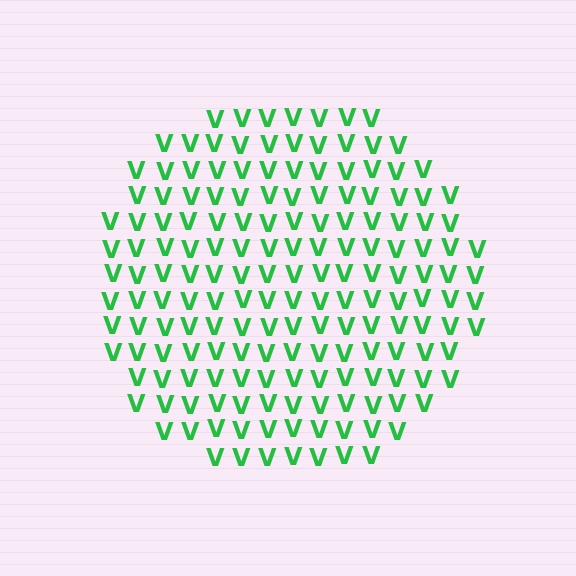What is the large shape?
The large shape is a circle.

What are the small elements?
The small elements are letter V's.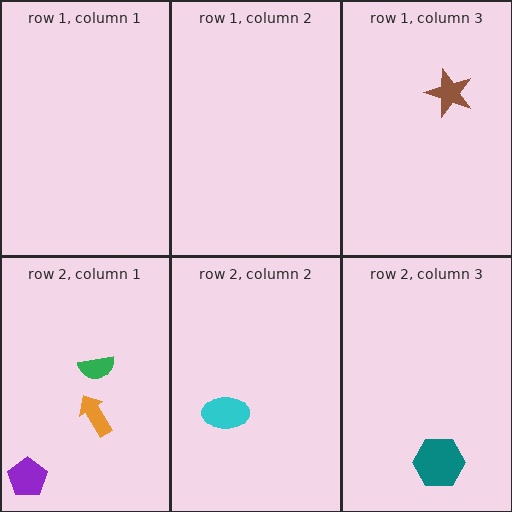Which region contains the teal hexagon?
The row 2, column 3 region.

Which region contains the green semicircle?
The row 2, column 1 region.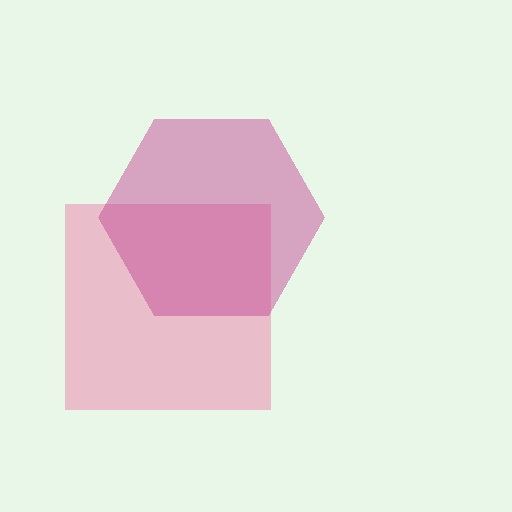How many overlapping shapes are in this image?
There are 2 overlapping shapes in the image.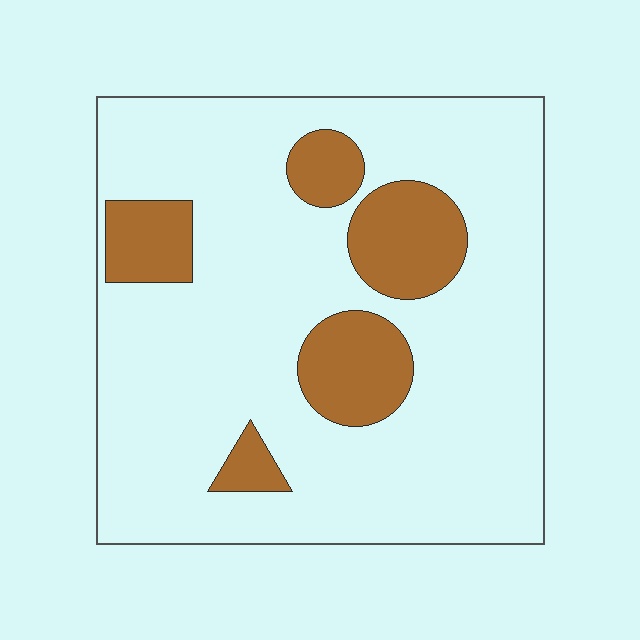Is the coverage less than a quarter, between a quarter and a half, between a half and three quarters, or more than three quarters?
Less than a quarter.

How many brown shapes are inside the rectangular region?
5.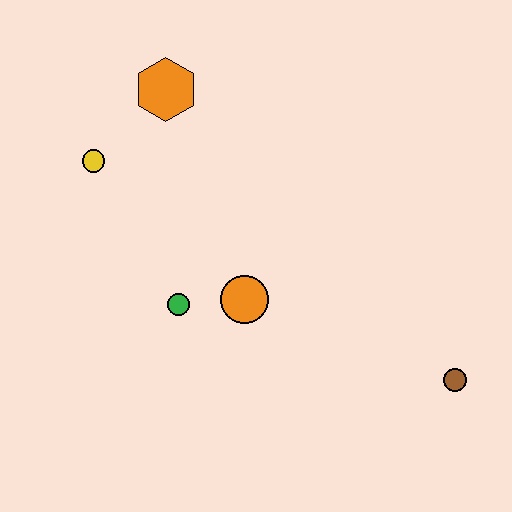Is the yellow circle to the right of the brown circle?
No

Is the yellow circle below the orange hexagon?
Yes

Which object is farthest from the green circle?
The brown circle is farthest from the green circle.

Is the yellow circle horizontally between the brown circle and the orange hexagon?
No